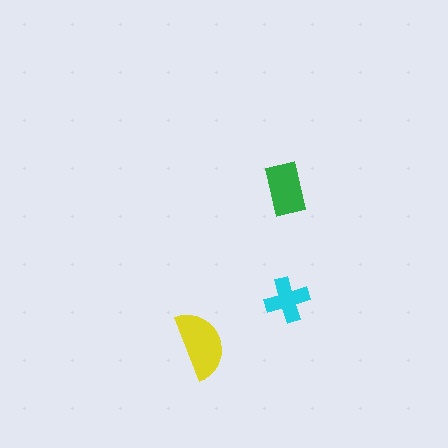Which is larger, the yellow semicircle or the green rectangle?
The yellow semicircle.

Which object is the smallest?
The cyan cross.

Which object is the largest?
The yellow semicircle.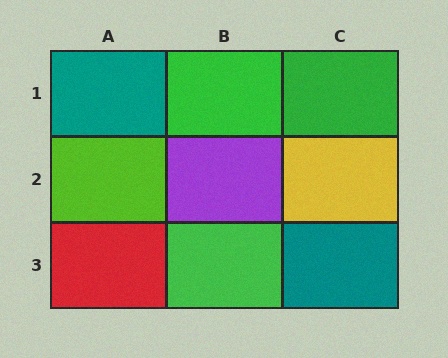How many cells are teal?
2 cells are teal.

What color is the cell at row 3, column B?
Green.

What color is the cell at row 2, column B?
Purple.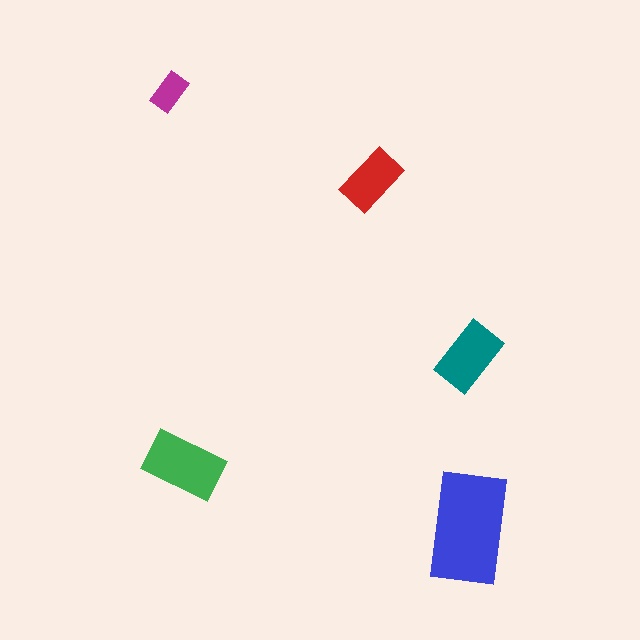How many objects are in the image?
There are 5 objects in the image.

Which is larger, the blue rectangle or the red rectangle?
The blue one.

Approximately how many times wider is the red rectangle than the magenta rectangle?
About 1.5 times wider.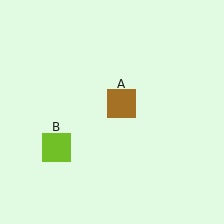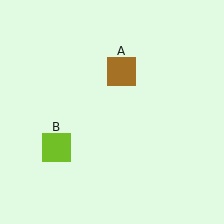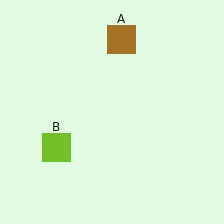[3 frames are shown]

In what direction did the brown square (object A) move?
The brown square (object A) moved up.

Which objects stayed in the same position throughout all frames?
Lime square (object B) remained stationary.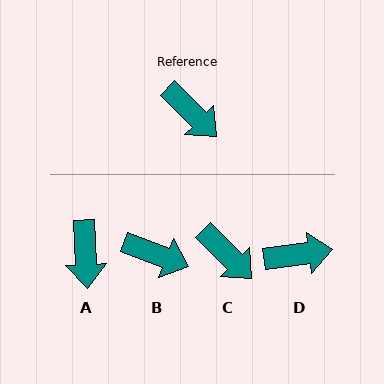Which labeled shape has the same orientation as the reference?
C.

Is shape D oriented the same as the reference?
No, it is off by about 52 degrees.